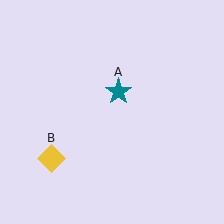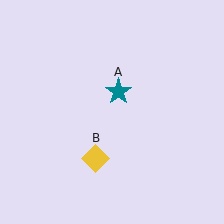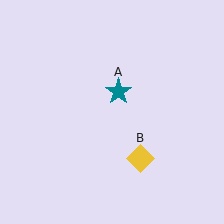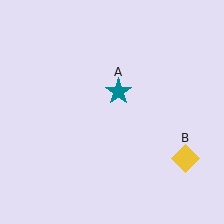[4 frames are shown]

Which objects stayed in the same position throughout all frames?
Teal star (object A) remained stationary.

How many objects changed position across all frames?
1 object changed position: yellow diamond (object B).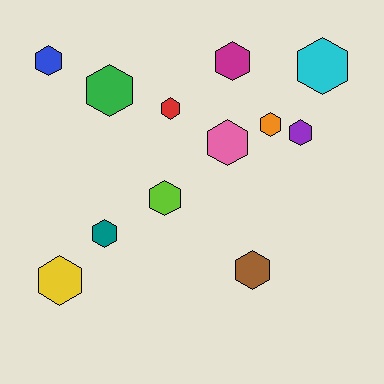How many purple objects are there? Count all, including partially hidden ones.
There is 1 purple object.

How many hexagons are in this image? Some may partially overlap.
There are 12 hexagons.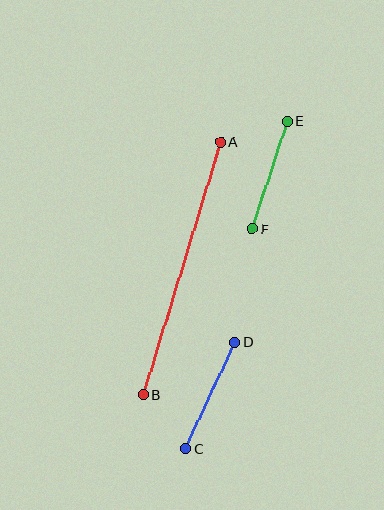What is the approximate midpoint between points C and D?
The midpoint is at approximately (210, 395) pixels.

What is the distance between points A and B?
The distance is approximately 264 pixels.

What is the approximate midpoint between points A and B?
The midpoint is at approximately (182, 268) pixels.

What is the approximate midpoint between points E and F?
The midpoint is at approximately (270, 175) pixels.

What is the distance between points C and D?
The distance is approximately 117 pixels.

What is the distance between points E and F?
The distance is approximately 113 pixels.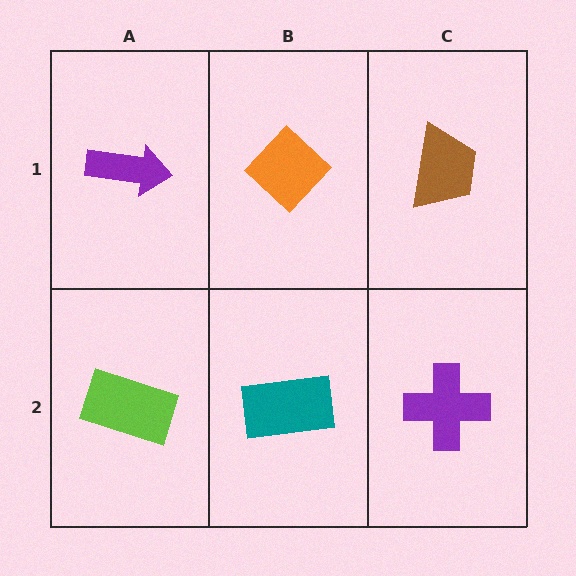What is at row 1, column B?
An orange diamond.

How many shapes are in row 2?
3 shapes.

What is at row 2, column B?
A teal rectangle.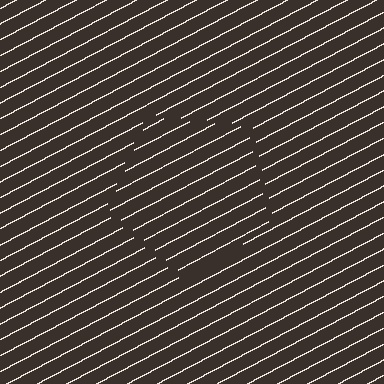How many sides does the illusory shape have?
5 sides — the line-ends trace a pentagon.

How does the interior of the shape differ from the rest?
The interior of the shape contains the same grating, shifted by half a period — the contour is defined by the phase discontinuity where line-ends from the inner and outer gratings abut.